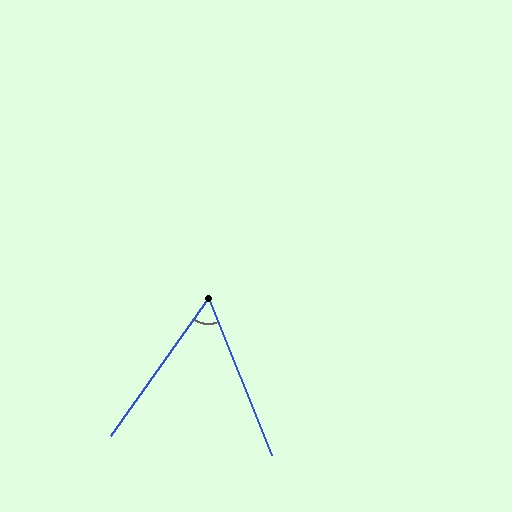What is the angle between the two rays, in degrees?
Approximately 57 degrees.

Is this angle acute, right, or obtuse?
It is acute.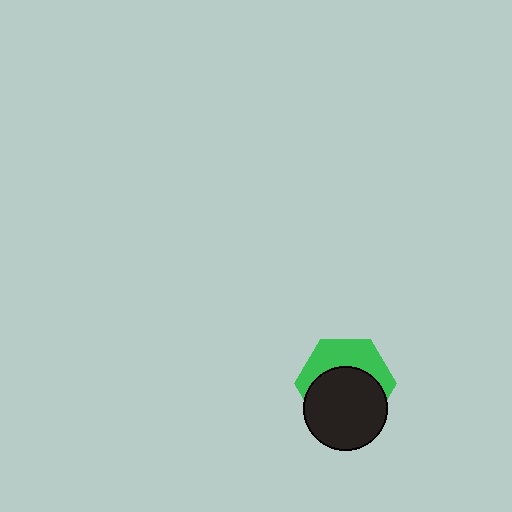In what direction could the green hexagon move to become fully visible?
The green hexagon could move up. That would shift it out from behind the black circle entirely.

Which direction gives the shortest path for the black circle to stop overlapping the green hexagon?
Moving down gives the shortest separation.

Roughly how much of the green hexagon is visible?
A small part of it is visible (roughly 41%).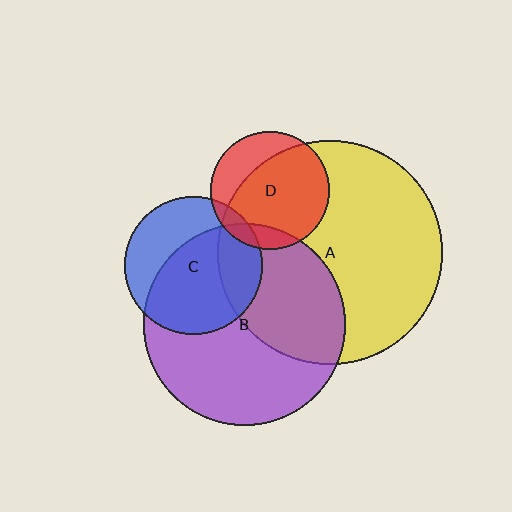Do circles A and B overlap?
Yes.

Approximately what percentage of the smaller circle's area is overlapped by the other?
Approximately 40%.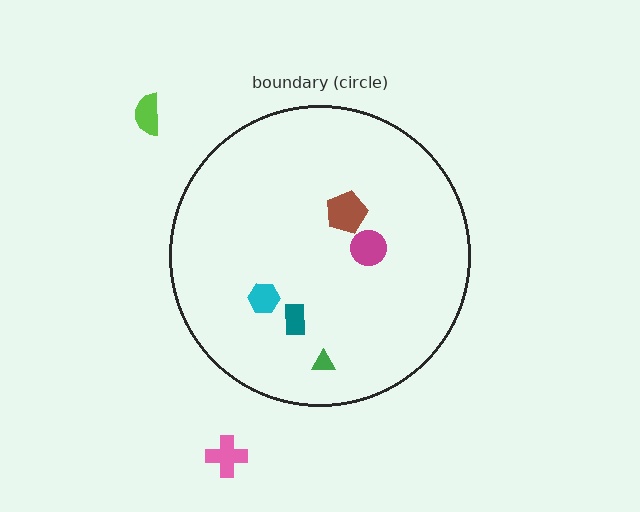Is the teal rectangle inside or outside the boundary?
Inside.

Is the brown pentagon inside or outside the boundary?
Inside.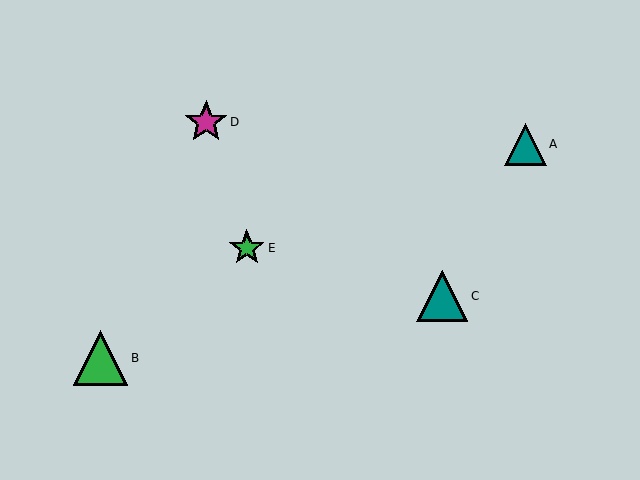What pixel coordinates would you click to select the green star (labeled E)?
Click at (247, 248) to select the green star E.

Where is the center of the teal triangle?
The center of the teal triangle is at (525, 144).